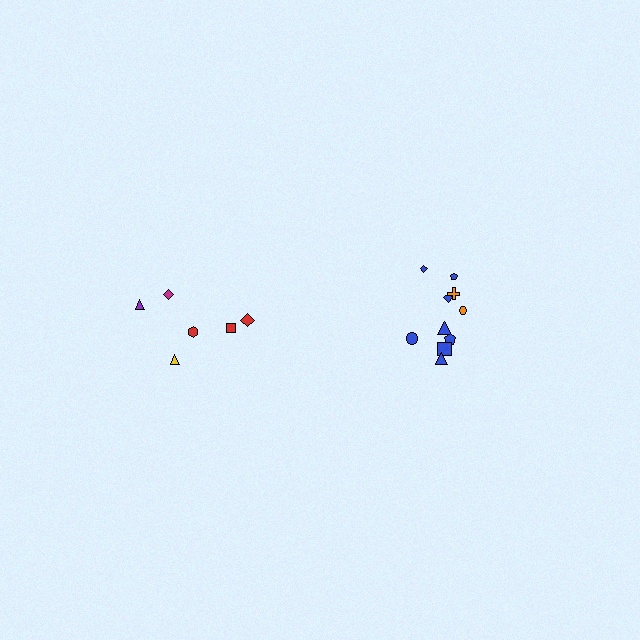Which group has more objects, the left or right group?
The right group.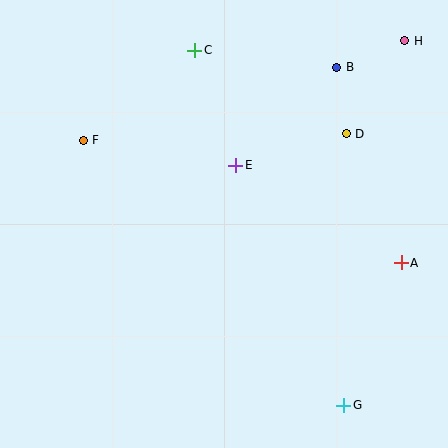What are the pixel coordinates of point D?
Point D is at (346, 134).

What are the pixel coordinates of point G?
Point G is at (344, 405).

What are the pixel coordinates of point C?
Point C is at (195, 50).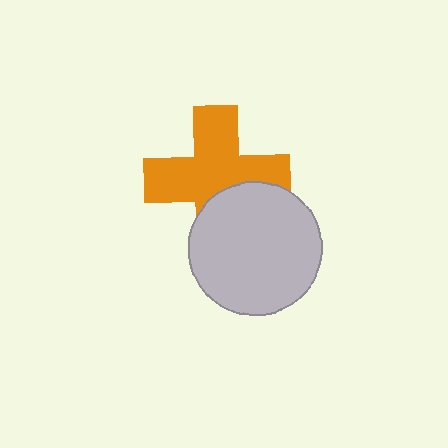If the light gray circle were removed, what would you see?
You would see the complete orange cross.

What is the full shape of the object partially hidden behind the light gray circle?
The partially hidden object is an orange cross.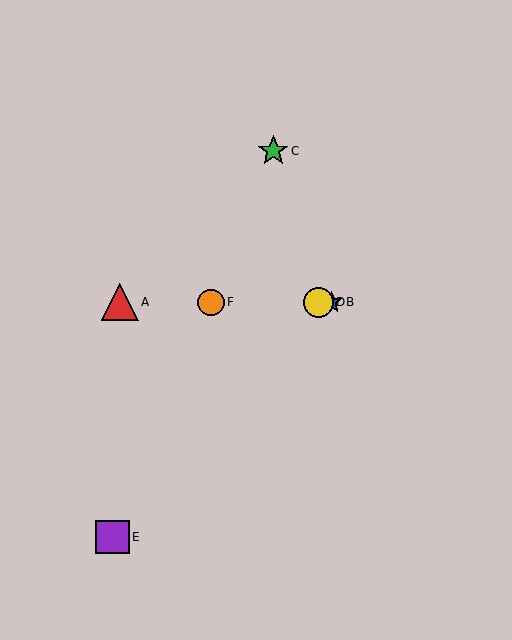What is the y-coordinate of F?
Object F is at y≈302.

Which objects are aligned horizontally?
Objects A, B, D, F are aligned horizontally.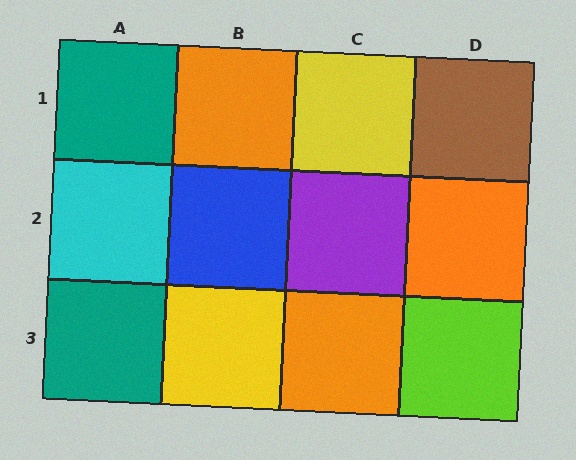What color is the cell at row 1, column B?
Orange.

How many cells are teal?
2 cells are teal.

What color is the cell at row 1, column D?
Brown.